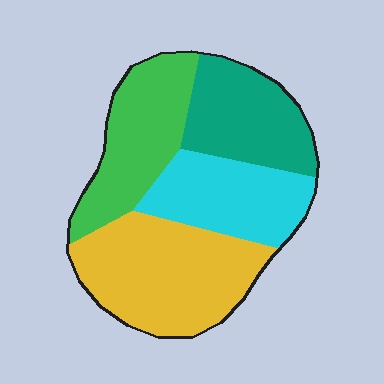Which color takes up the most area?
Yellow, at roughly 35%.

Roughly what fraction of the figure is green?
Green covers around 25% of the figure.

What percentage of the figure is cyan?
Cyan covers around 20% of the figure.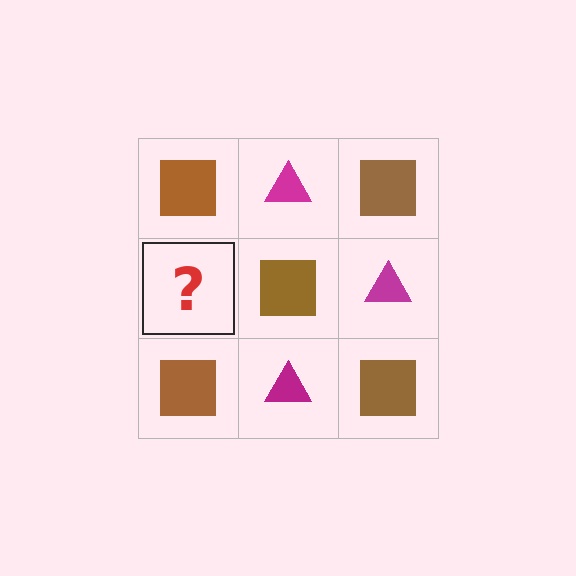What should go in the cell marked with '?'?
The missing cell should contain a magenta triangle.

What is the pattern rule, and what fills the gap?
The rule is that it alternates brown square and magenta triangle in a checkerboard pattern. The gap should be filled with a magenta triangle.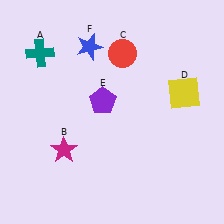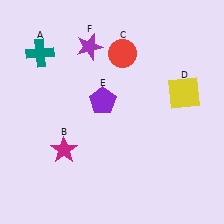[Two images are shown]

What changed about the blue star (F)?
In Image 1, F is blue. In Image 2, it changed to purple.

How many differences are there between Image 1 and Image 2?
There is 1 difference between the two images.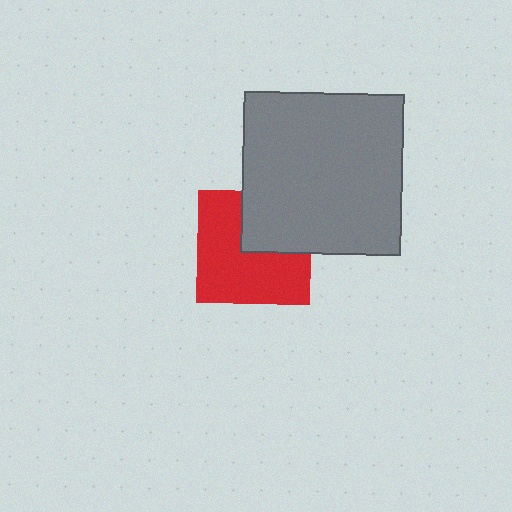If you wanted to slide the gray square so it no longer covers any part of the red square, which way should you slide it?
Slide it toward the upper-right — that is the most direct way to separate the two shapes.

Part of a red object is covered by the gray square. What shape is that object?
It is a square.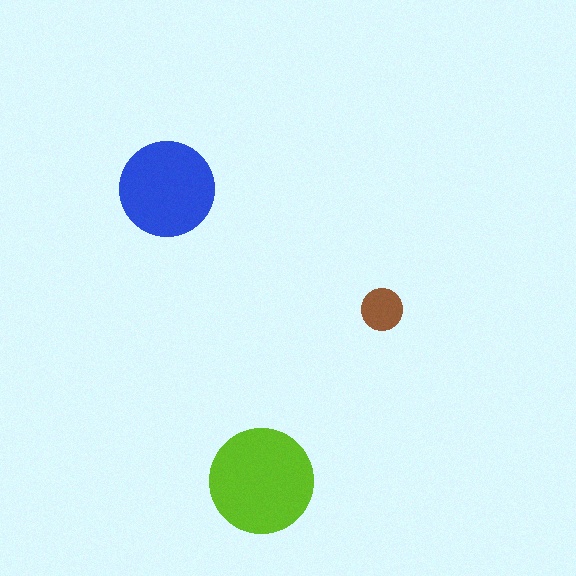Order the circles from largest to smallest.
the lime one, the blue one, the brown one.